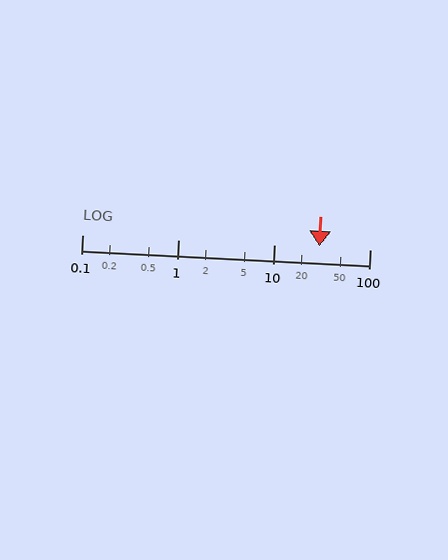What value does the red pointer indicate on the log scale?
The pointer indicates approximately 30.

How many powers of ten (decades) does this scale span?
The scale spans 3 decades, from 0.1 to 100.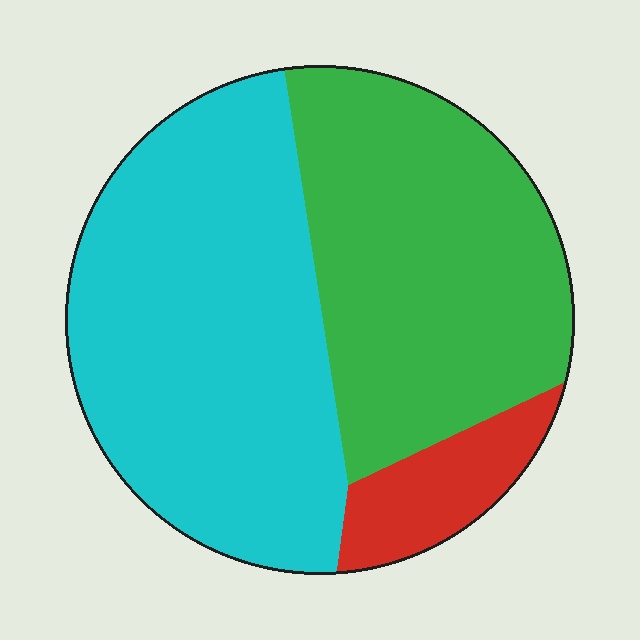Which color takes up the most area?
Cyan, at roughly 50%.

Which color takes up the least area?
Red, at roughly 10%.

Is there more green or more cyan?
Cyan.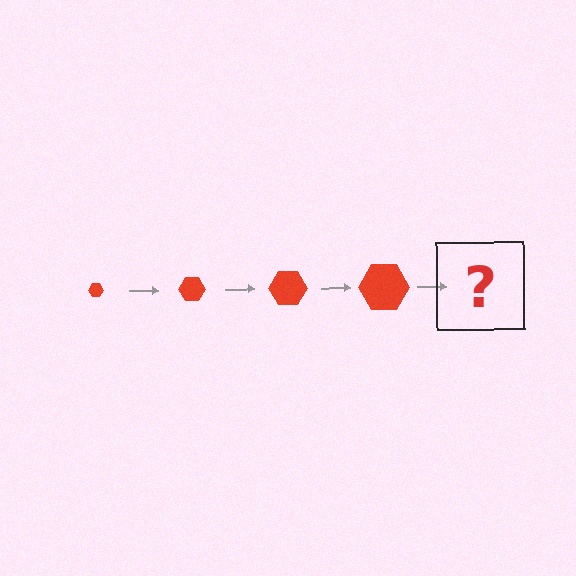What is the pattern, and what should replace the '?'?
The pattern is that the hexagon gets progressively larger each step. The '?' should be a red hexagon, larger than the previous one.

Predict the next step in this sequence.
The next step is a red hexagon, larger than the previous one.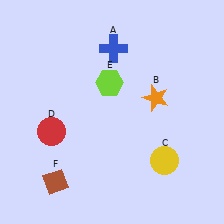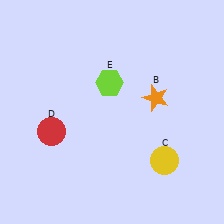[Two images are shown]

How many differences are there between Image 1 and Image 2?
There are 2 differences between the two images.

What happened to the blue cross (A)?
The blue cross (A) was removed in Image 2. It was in the top-right area of Image 1.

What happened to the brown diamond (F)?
The brown diamond (F) was removed in Image 2. It was in the bottom-left area of Image 1.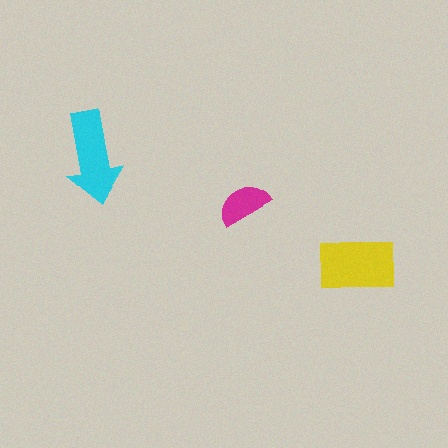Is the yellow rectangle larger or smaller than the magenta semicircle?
Larger.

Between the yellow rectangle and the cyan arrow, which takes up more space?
The yellow rectangle.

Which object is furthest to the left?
The cyan arrow is leftmost.